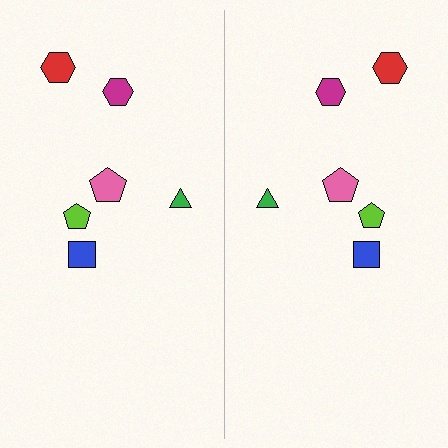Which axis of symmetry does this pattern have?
The pattern has a vertical axis of symmetry running through the center of the image.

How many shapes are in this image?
There are 12 shapes in this image.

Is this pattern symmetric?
Yes, this pattern has bilateral (reflection) symmetry.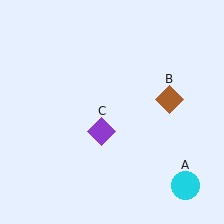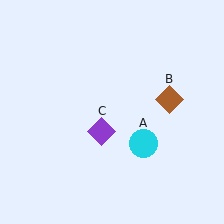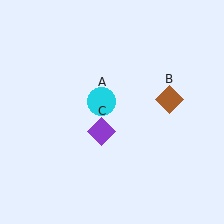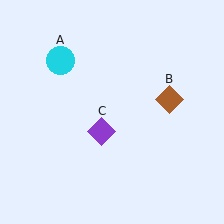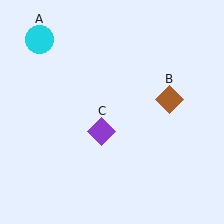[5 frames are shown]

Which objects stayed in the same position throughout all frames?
Brown diamond (object B) and purple diamond (object C) remained stationary.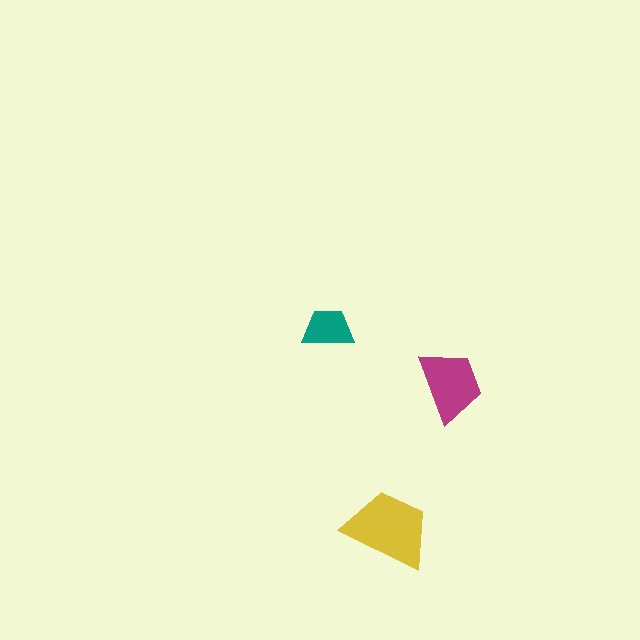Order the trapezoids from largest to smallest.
the yellow one, the magenta one, the teal one.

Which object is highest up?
The teal trapezoid is topmost.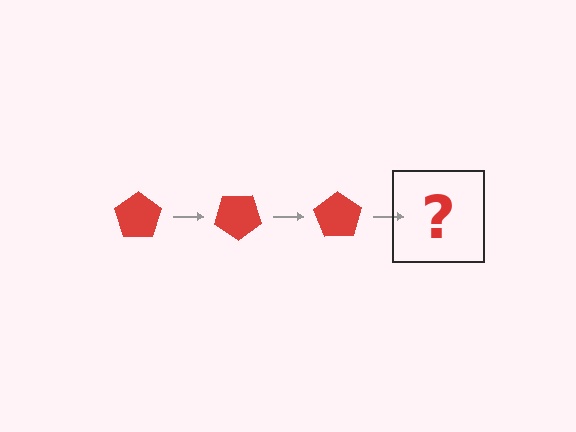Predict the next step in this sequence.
The next step is a red pentagon rotated 105 degrees.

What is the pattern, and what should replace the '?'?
The pattern is that the pentagon rotates 35 degrees each step. The '?' should be a red pentagon rotated 105 degrees.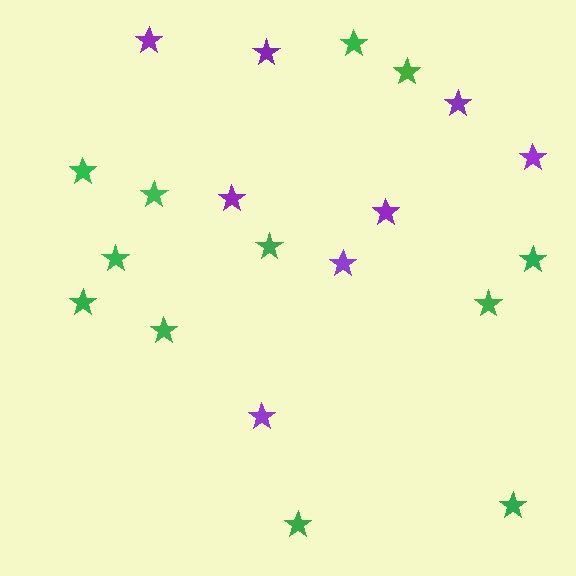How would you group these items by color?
There are 2 groups: one group of green stars (12) and one group of purple stars (8).